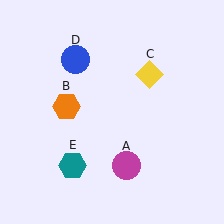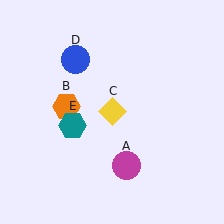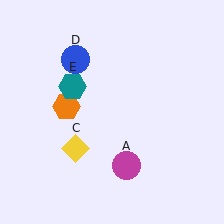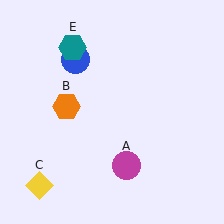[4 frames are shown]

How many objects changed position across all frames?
2 objects changed position: yellow diamond (object C), teal hexagon (object E).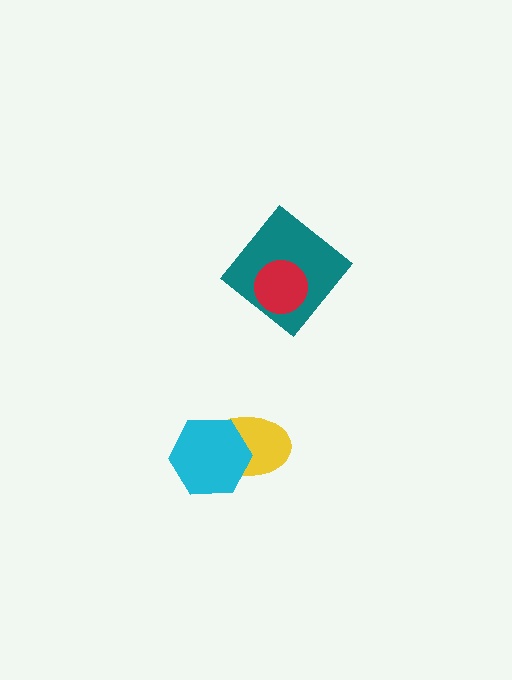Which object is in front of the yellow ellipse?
The cyan hexagon is in front of the yellow ellipse.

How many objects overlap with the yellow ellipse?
1 object overlaps with the yellow ellipse.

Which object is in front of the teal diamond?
The red circle is in front of the teal diamond.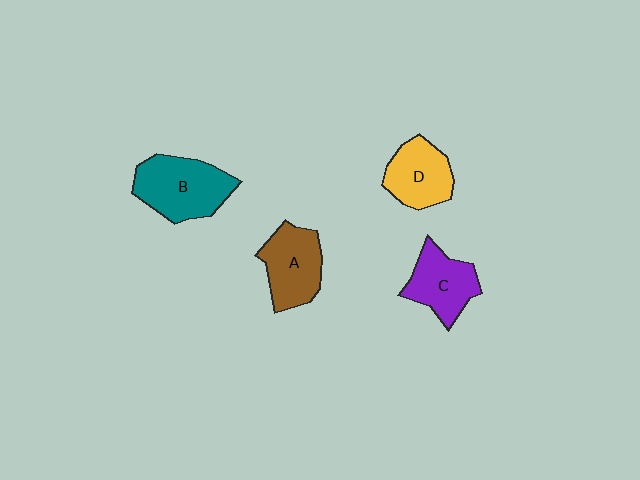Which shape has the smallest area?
Shape D (yellow).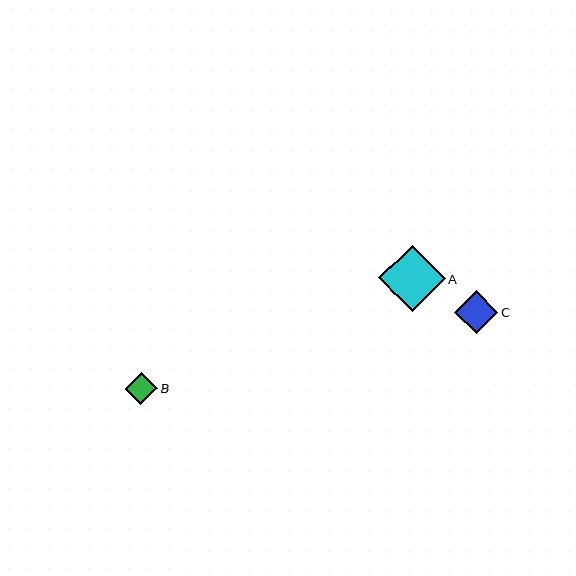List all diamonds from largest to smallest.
From largest to smallest: A, C, B.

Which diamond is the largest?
Diamond A is the largest with a size of approximately 66 pixels.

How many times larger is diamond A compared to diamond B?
Diamond A is approximately 2.0 times the size of diamond B.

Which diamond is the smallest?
Diamond B is the smallest with a size of approximately 32 pixels.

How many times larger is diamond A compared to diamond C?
Diamond A is approximately 1.5 times the size of diamond C.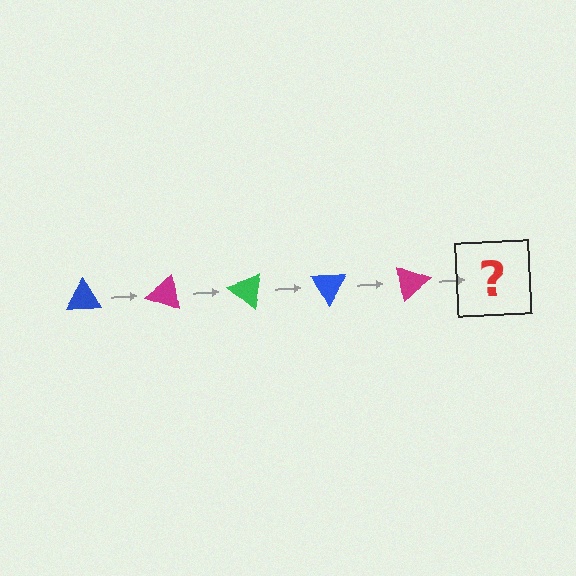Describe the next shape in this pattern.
It should be a green triangle, rotated 100 degrees from the start.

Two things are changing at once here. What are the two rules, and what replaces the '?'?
The two rules are that it rotates 20 degrees each step and the color cycles through blue, magenta, and green. The '?' should be a green triangle, rotated 100 degrees from the start.